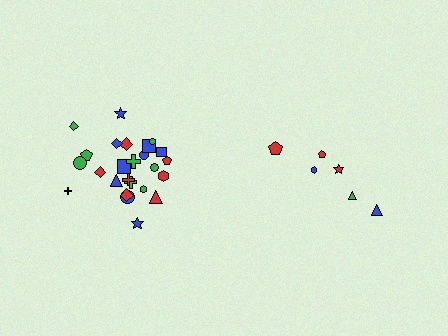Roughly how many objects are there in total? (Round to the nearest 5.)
Roughly 30 objects in total.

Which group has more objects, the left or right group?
The left group.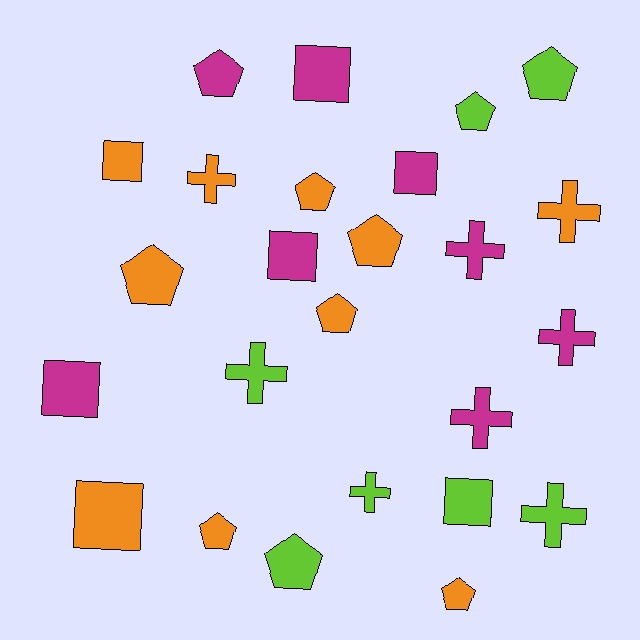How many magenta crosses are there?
There are 3 magenta crosses.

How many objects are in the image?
There are 25 objects.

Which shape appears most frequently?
Pentagon, with 10 objects.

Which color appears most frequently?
Orange, with 10 objects.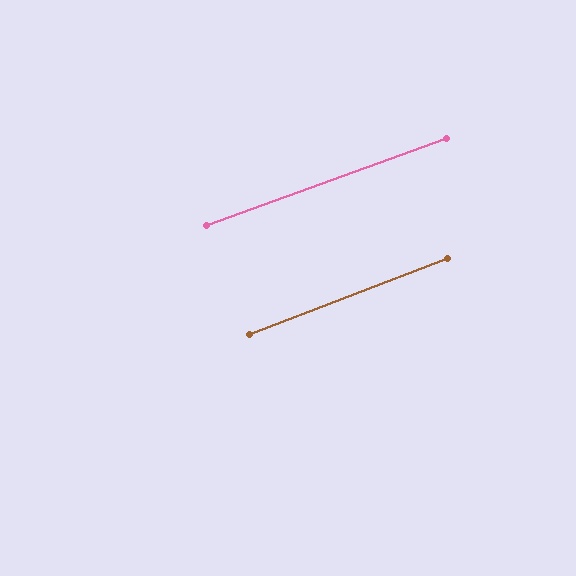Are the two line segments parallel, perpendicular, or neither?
Parallel — their directions differ by only 0.9°.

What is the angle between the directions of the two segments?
Approximately 1 degree.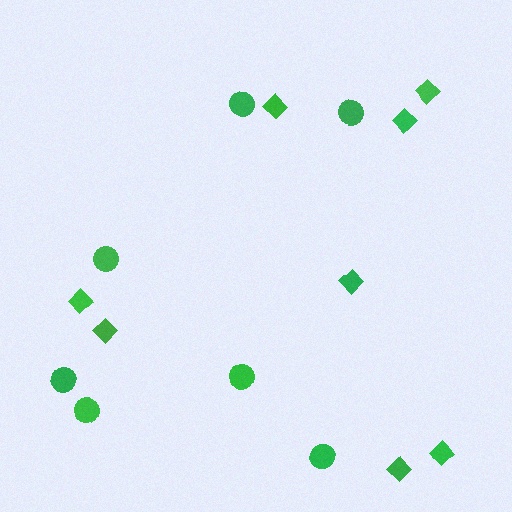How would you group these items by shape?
There are 2 groups: one group of diamonds (8) and one group of circles (7).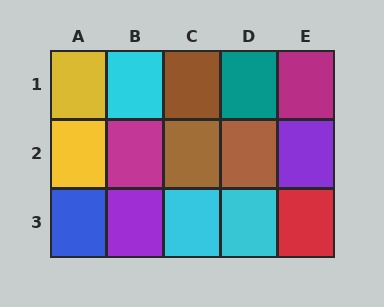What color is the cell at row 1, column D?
Teal.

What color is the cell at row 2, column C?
Brown.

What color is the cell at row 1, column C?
Brown.